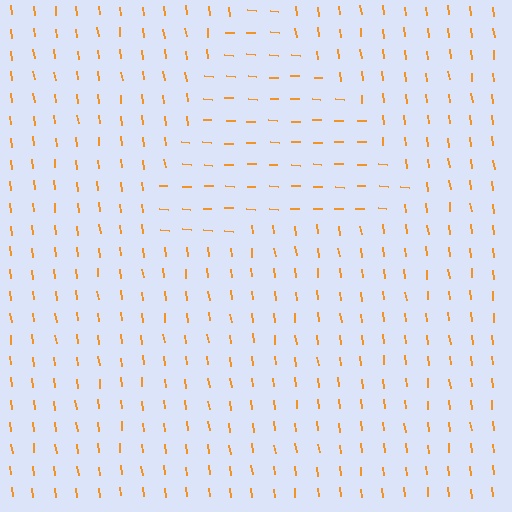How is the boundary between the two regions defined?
The boundary is defined purely by a change in line orientation (approximately 79 degrees difference). All lines are the same color and thickness.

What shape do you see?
I see a triangle.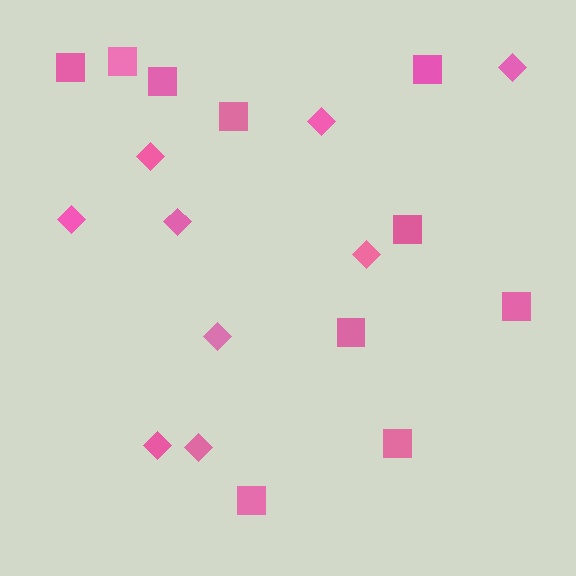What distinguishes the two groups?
There are 2 groups: one group of squares (10) and one group of diamonds (9).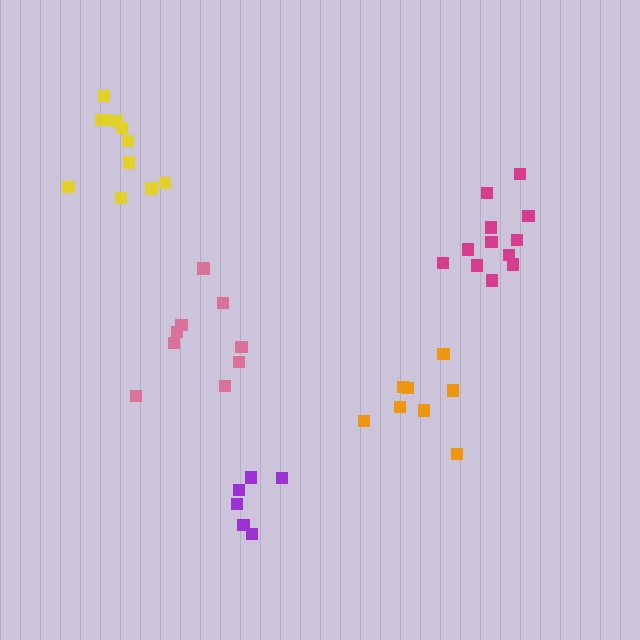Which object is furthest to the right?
The magenta cluster is rightmost.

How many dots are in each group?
Group 1: 12 dots, Group 2: 6 dots, Group 3: 9 dots, Group 4: 8 dots, Group 5: 11 dots (46 total).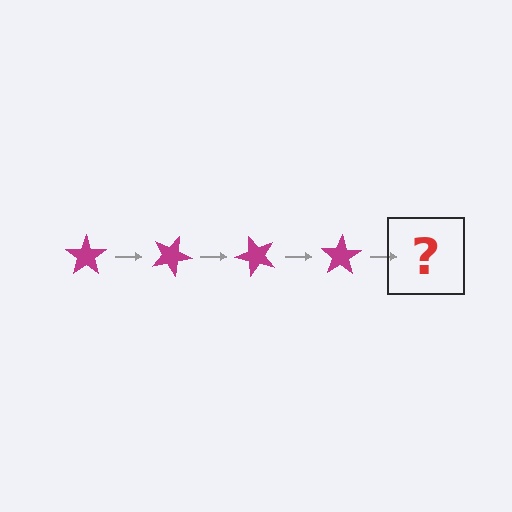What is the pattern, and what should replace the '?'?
The pattern is that the star rotates 25 degrees each step. The '?' should be a magenta star rotated 100 degrees.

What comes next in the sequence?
The next element should be a magenta star rotated 100 degrees.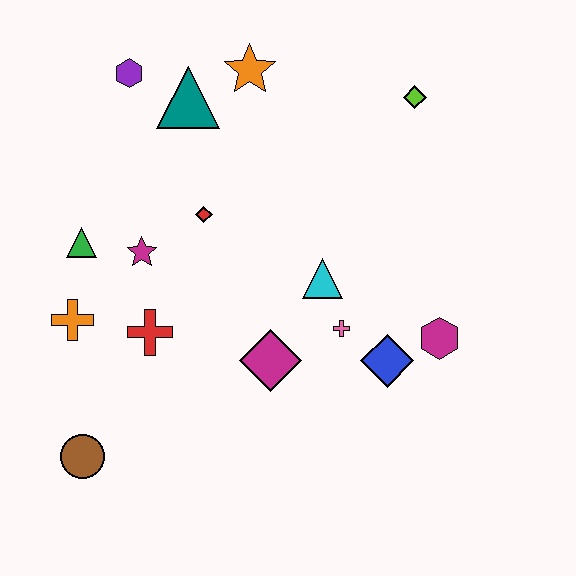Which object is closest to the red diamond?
The magenta star is closest to the red diamond.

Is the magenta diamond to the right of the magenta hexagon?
No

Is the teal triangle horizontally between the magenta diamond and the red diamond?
No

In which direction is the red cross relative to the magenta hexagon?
The red cross is to the left of the magenta hexagon.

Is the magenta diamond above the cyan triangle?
No